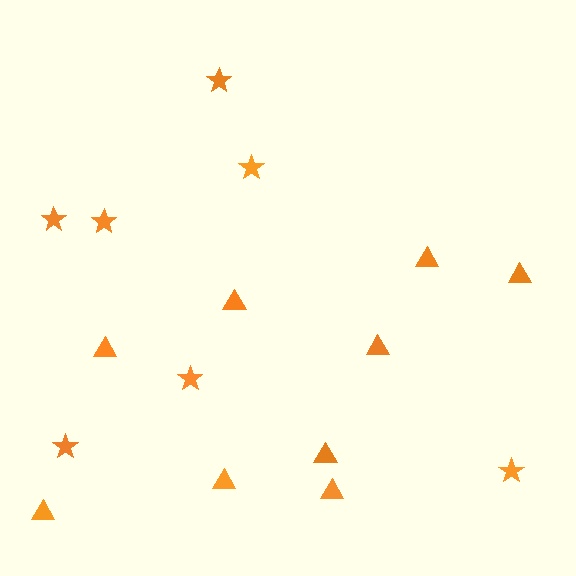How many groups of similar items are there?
There are 2 groups: one group of stars (7) and one group of triangles (9).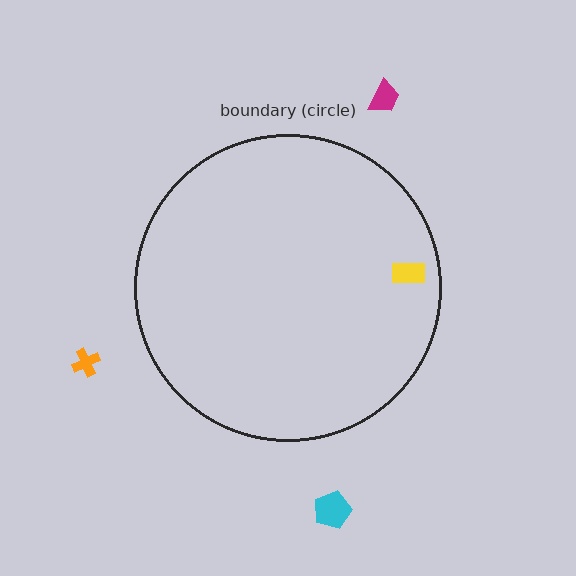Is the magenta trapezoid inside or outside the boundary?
Outside.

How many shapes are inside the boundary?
1 inside, 3 outside.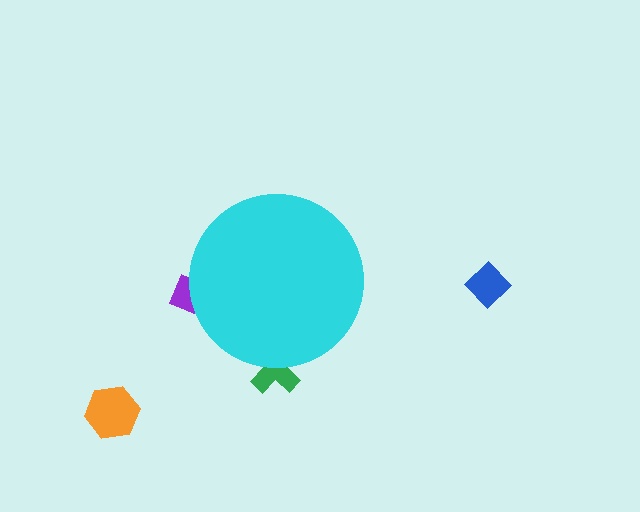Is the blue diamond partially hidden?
No, the blue diamond is fully visible.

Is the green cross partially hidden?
Yes, the green cross is partially hidden behind the cyan circle.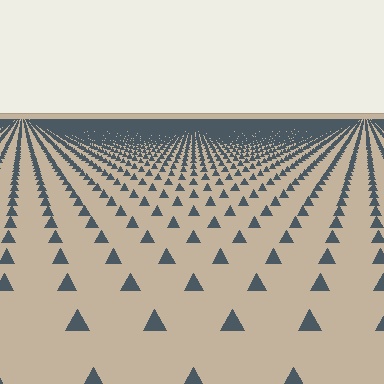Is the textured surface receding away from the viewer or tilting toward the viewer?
The surface is receding away from the viewer. Texture elements get smaller and denser toward the top.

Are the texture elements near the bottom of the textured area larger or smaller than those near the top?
Larger. Near the bottom, elements are closer to the viewer and appear at a bigger on-screen size.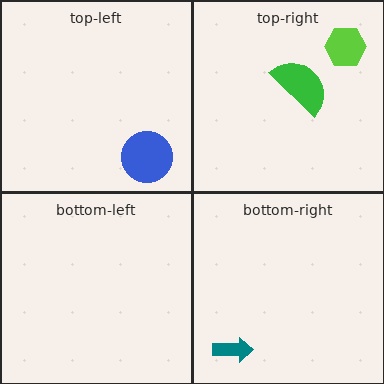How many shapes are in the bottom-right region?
1.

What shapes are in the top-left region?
The blue circle.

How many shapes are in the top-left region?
1.